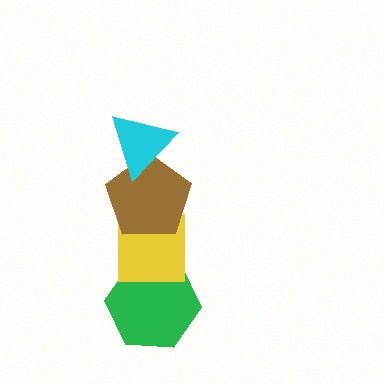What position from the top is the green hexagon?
The green hexagon is 4th from the top.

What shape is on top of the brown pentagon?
The cyan triangle is on top of the brown pentagon.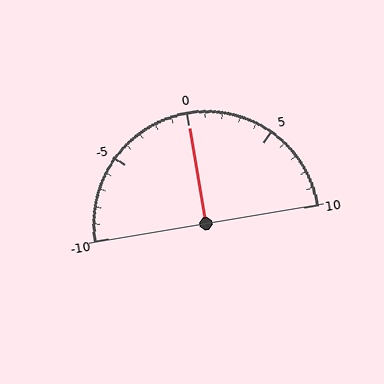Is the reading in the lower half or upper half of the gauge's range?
The reading is in the upper half of the range (-10 to 10).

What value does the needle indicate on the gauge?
The needle indicates approximately 0.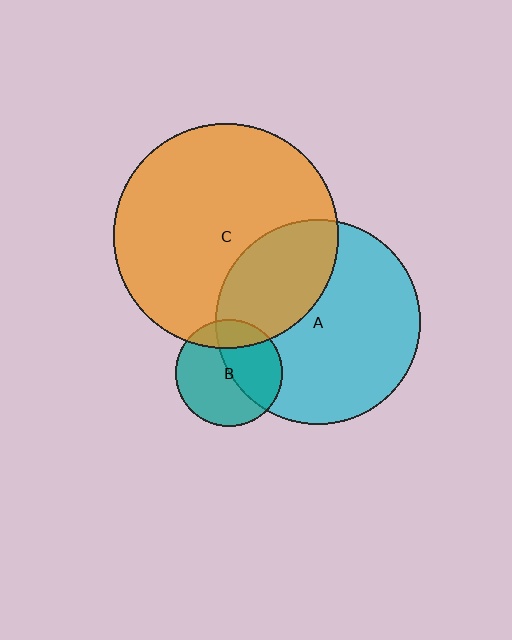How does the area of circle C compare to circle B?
Approximately 4.5 times.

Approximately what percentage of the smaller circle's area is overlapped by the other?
Approximately 20%.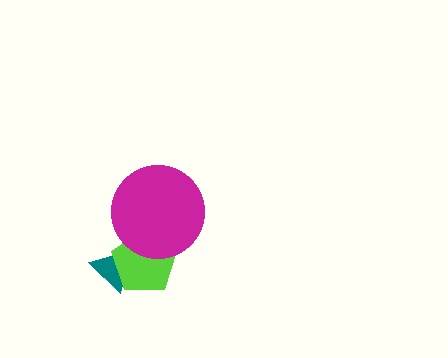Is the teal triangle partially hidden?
Yes, it is partially covered by another shape.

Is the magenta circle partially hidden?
No, no other shape covers it.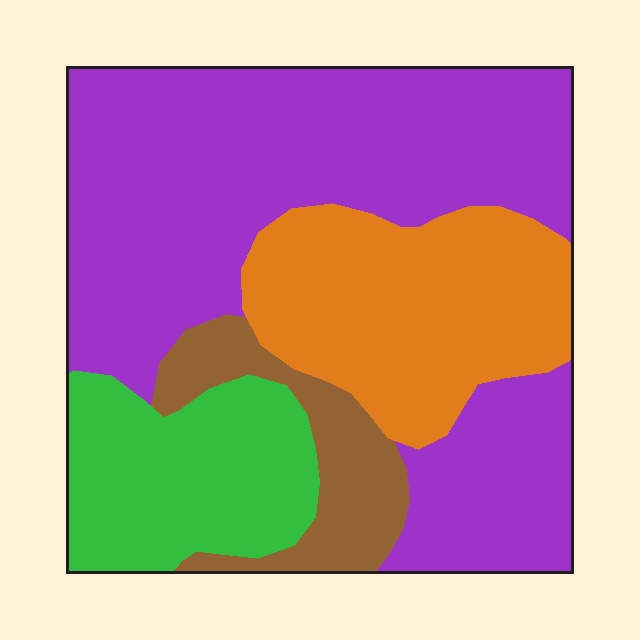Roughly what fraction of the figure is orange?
Orange takes up less than a quarter of the figure.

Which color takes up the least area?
Brown, at roughly 10%.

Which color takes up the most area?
Purple, at roughly 50%.